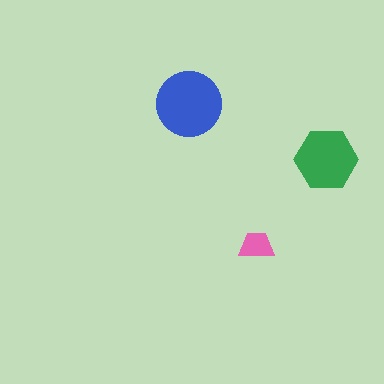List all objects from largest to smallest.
The blue circle, the green hexagon, the pink trapezoid.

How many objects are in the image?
There are 3 objects in the image.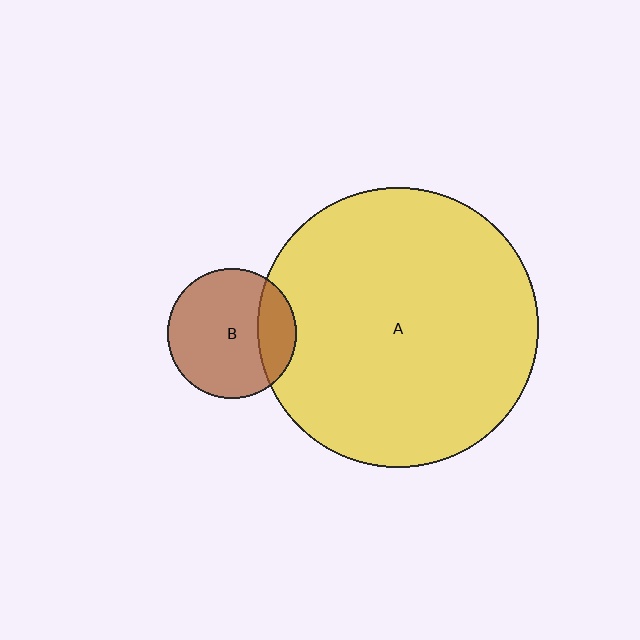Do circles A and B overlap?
Yes.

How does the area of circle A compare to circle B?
Approximately 4.7 times.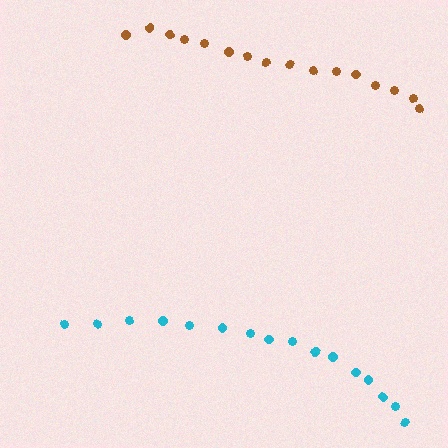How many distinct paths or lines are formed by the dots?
There are 2 distinct paths.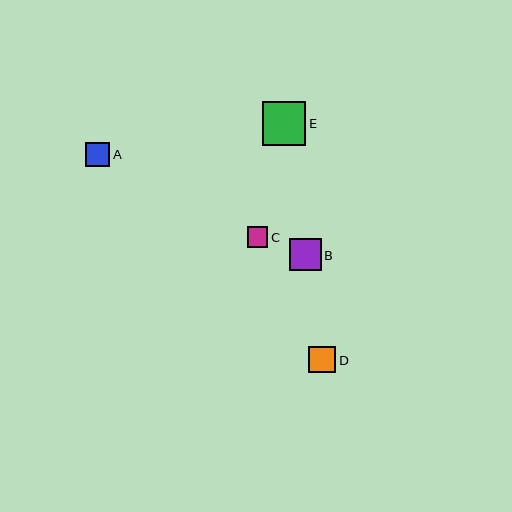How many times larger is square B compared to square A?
Square B is approximately 1.3 times the size of square A.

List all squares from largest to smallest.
From largest to smallest: E, B, D, A, C.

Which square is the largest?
Square E is the largest with a size of approximately 43 pixels.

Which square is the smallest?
Square C is the smallest with a size of approximately 20 pixels.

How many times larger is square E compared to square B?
Square E is approximately 1.4 times the size of square B.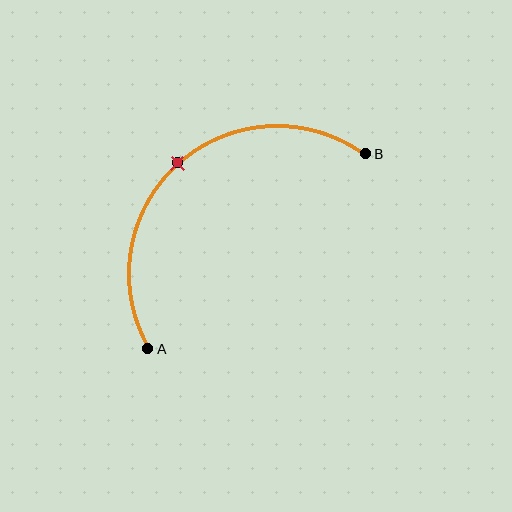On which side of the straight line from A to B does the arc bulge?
The arc bulges above and to the left of the straight line connecting A and B.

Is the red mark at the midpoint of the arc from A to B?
Yes. The red mark lies on the arc at equal arc-length from both A and B — it is the arc midpoint.